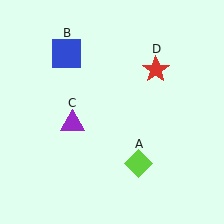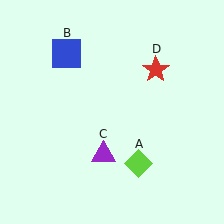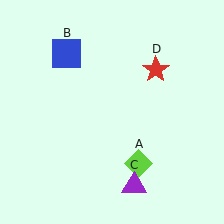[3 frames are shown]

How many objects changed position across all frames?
1 object changed position: purple triangle (object C).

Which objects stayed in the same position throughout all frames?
Lime diamond (object A) and blue square (object B) and red star (object D) remained stationary.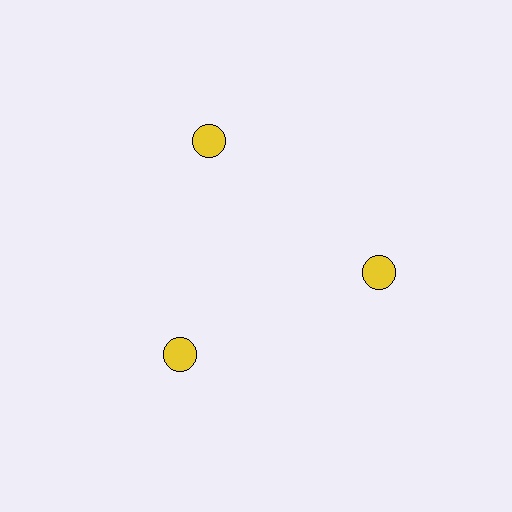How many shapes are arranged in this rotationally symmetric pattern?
There are 3 shapes, arranged in 3 groups of 1.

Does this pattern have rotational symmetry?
Yes, this pattern has 3-fold rotational symmetry. It looks the same after rotating 120 degrees around the center.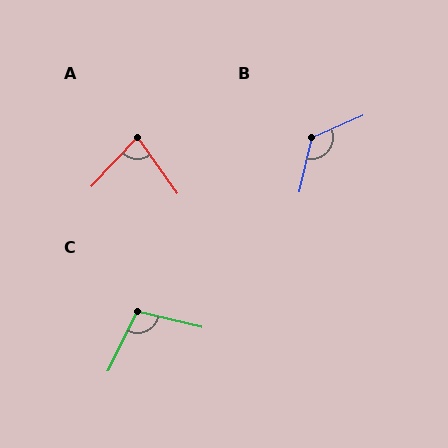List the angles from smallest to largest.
A (79°), C (102°), B (127°).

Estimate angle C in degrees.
Approximately 102 degrees.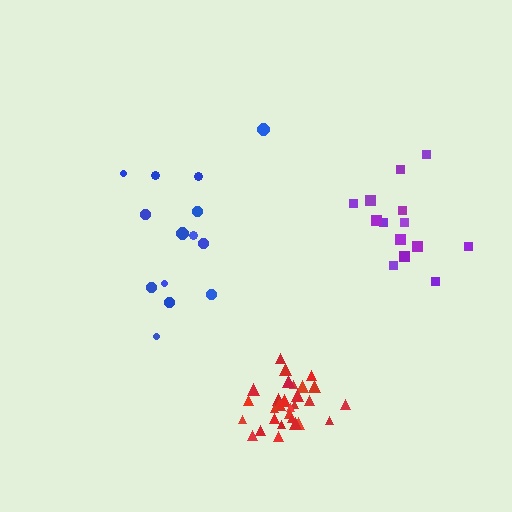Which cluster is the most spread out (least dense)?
Blue.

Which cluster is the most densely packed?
Red.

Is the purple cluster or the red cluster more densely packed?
Red.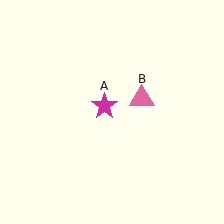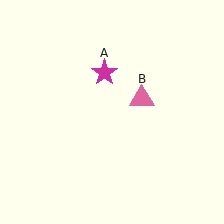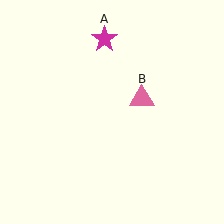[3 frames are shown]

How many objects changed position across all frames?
1 object changed position: magenta star (object A).